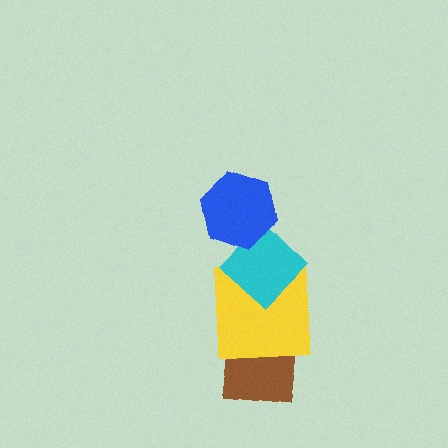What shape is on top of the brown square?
The yellow square is on top of the brown square.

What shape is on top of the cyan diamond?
The blue hexagon is on top of the cyan diamond.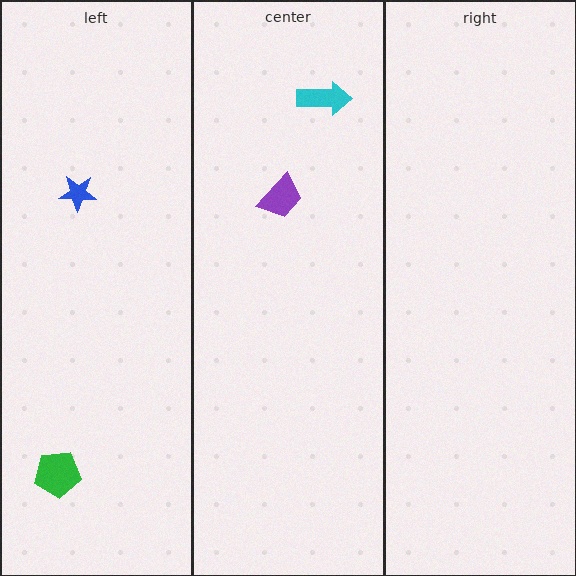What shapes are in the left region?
The blue star, the green pentagon.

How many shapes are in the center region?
2.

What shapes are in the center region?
The purple trapezoid, the cyan arrow.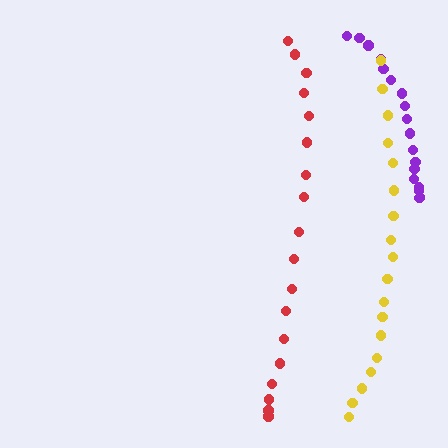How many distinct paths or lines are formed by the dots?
There are 3 distinct paths.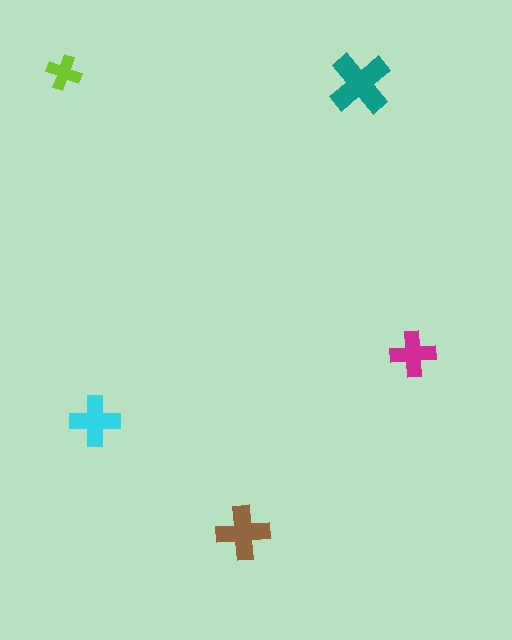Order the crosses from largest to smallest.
the teal one, the brown one, the cyan one, the magenta one, the lime one.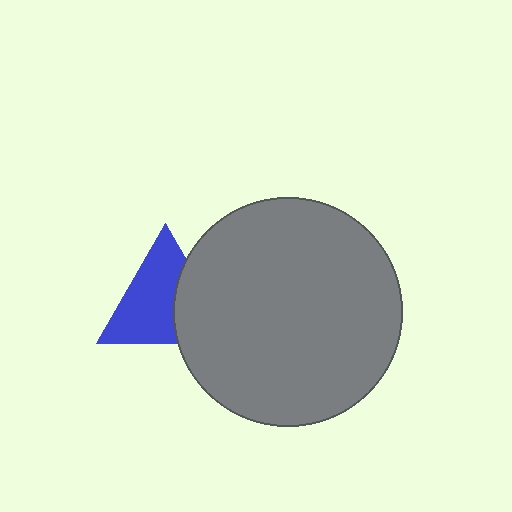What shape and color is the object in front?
The object in front is a gray circle.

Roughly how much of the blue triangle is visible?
Most of it is visible (roughly 65%).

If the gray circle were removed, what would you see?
You would see the complete blue triangle.